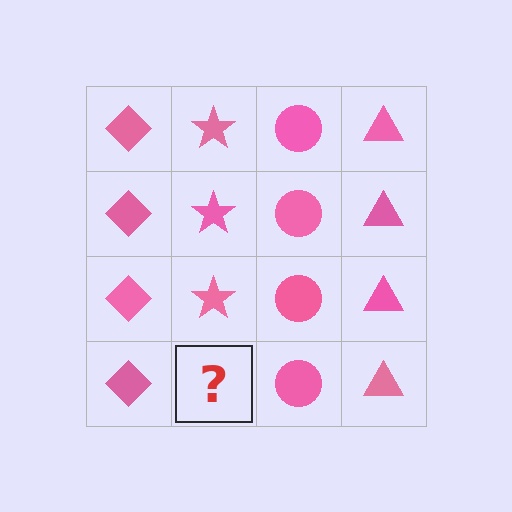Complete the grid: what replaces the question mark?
The question mark should be replaced with a pink star.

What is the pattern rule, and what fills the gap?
The rule is that each column has a consistent shape. The gap should be filled with a pink star.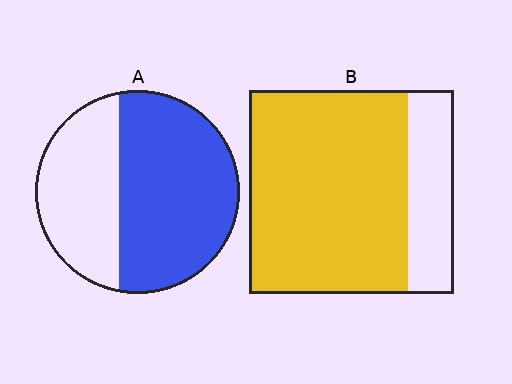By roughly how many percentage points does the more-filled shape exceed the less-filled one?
By roughly 15 percentage points (B over A).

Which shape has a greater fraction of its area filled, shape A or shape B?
Shape B.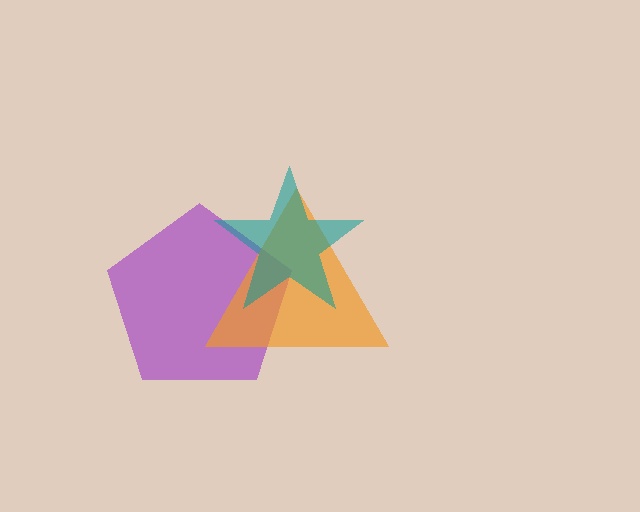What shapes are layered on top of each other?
The layered shapes are: a purple pentagon, an orange triangle, a teal star.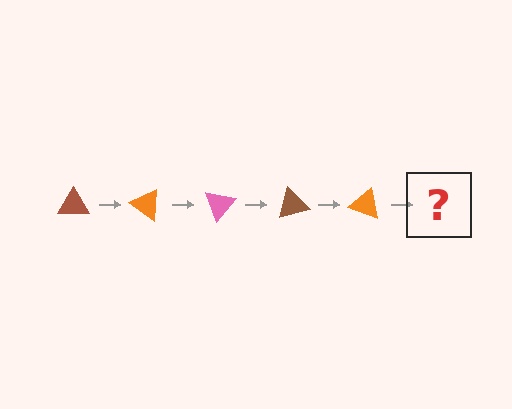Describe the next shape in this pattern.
It should be a pink triangle, rotated 175 degrees from the start.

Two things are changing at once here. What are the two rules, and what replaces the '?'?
The two rules are that it rotates 35 degrees each step and the color cycles through brown, orange, and pink. The '?' should be a pink triangle, rotated 175 degrees from the start.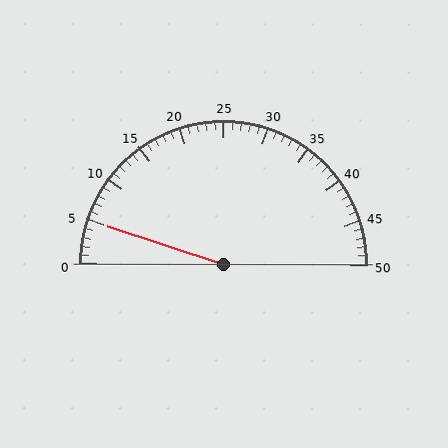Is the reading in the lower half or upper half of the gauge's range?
The reading is in the lower half of the range (0 to 50).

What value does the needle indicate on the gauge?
The needle indicates approximately 5.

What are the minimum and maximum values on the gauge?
The gauge ranges from 0 to 50.